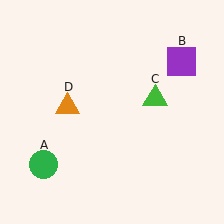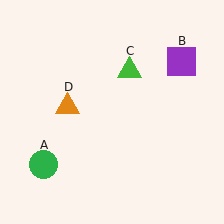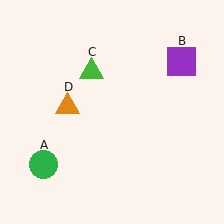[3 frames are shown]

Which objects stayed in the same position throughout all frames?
Green circle (object A) and purple square (object B) and orange triangle (object D) remained stationary.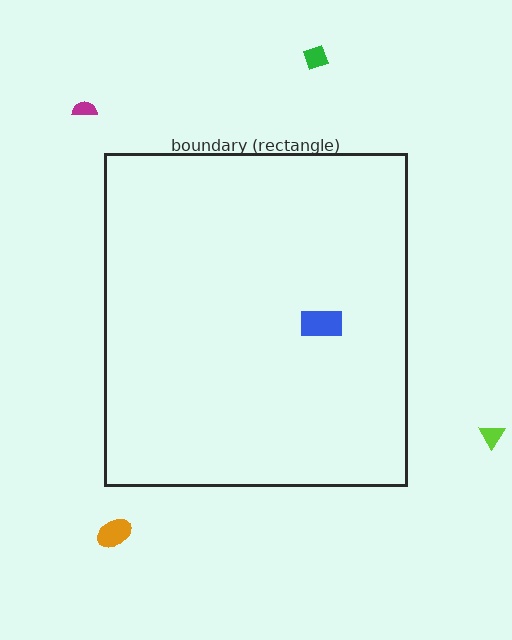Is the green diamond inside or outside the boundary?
Outside.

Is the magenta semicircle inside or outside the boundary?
Outside.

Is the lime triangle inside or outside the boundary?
Outside.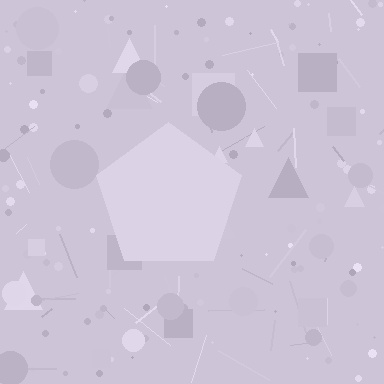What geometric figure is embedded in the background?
A pentagon is embedded in the background.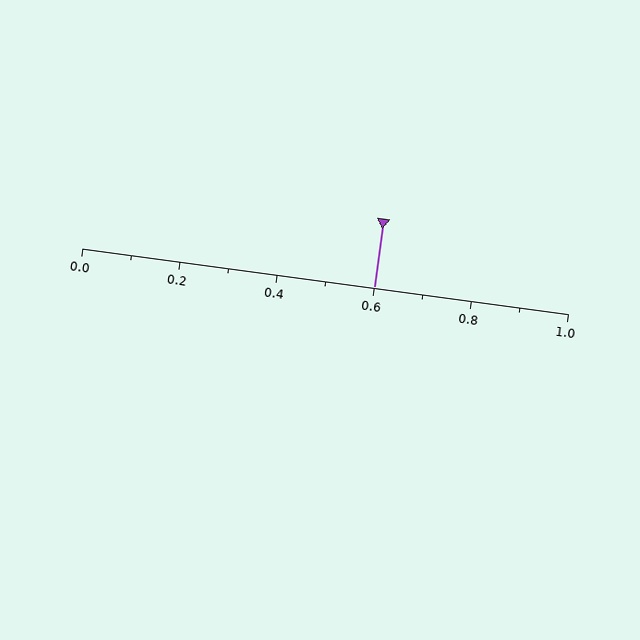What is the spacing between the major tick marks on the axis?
The major ticks are spaced 0.2 apart.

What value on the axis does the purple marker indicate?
The marker indicates approximately 0.6.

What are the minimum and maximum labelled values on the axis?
The axis runs from 0.0 to 1.0.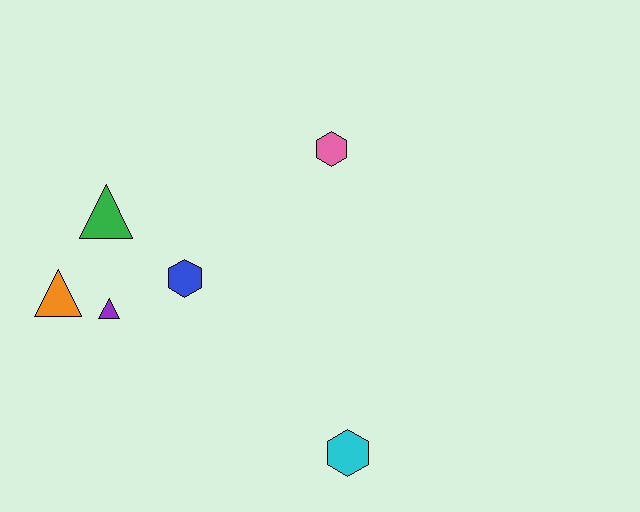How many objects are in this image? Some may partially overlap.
There are 6 objects.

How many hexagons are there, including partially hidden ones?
There are 3 hexagons.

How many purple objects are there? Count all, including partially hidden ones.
There is 1 purple object.